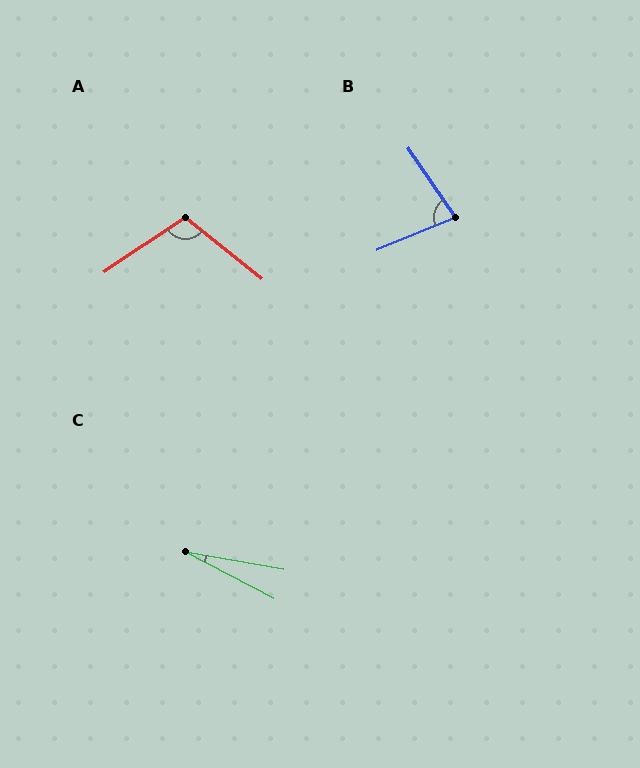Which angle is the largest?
A, at approximately 108 degrees.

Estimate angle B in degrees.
Approximately 78 degrees.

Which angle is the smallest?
C, at approximately 17 degrees.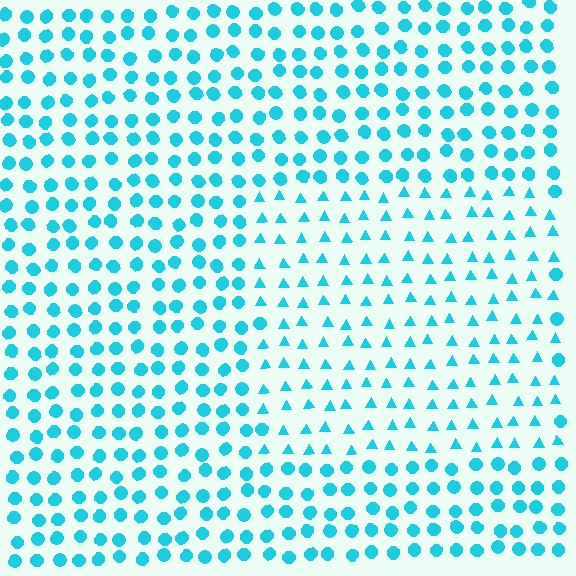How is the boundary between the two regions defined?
The boundary is defined by a change in element shape: triangles inside vs. circles outside. All elements share the same color and spacing.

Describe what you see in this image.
The image is filled with small cyan elements arranged in a uniform grid. A rectangle-shaped region contains triangles, while the surrounding area contains circles. The boundary is defined purely by the change in element shape.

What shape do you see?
I see a rectangle.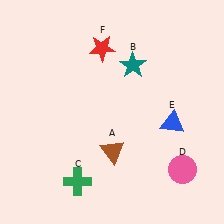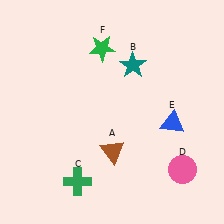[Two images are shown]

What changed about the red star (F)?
In Image 1, F is red. In Image 2, it changed to green.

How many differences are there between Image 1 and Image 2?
There is 1 difference between the two images.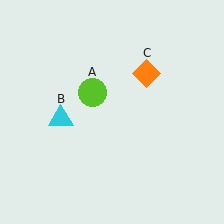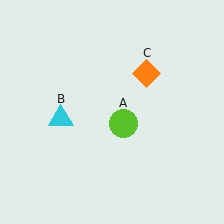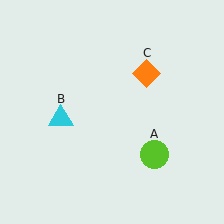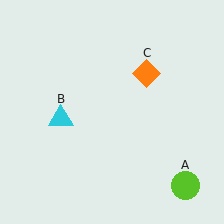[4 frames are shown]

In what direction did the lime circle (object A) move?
The lime circle (object A) moved down and to the right.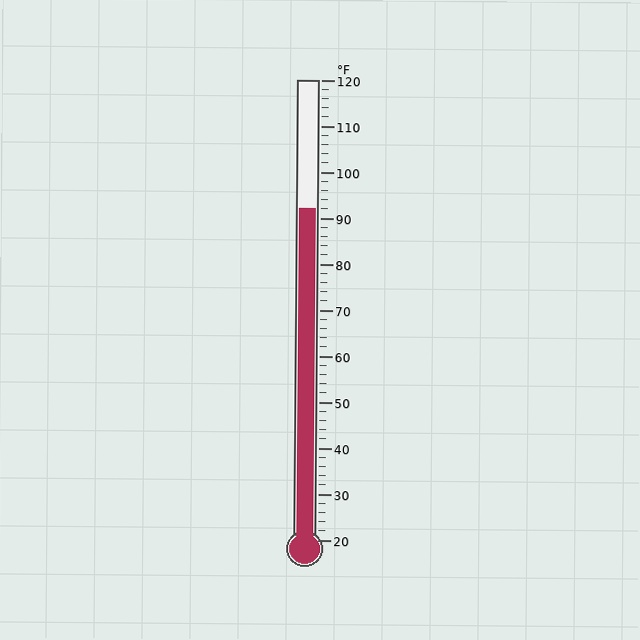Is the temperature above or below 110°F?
The temperature is below 110°F.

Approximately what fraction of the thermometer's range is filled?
The thermometer is filled to approximately 70% of its range.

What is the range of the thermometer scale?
The thermometer scale ranges from 20°F to 120°F.